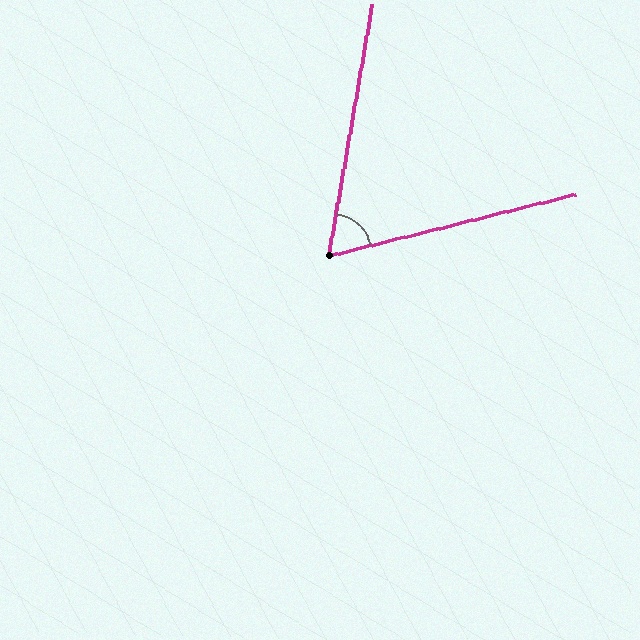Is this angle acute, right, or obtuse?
It is acute.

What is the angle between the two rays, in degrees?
Approximately 66 degrees.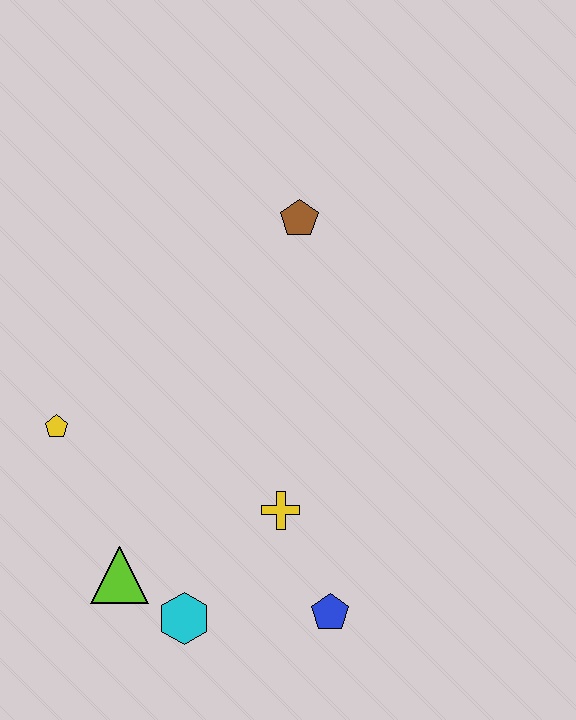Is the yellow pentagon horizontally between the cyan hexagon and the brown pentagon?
No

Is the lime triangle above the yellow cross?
No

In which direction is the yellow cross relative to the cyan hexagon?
The yellow cross is above the cyan hexagon.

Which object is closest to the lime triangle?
The cyan hexagon is closest to the lime triangle.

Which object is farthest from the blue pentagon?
The brown pentagon is farthest from the blue pentagon.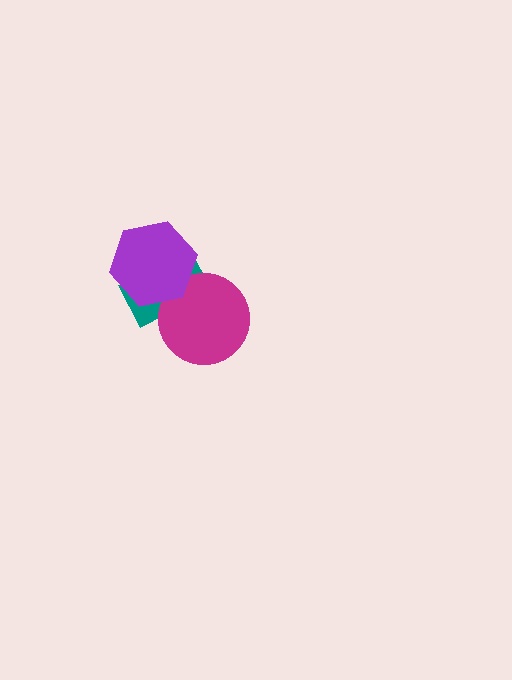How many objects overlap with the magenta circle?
2 objects overlap with the magenta circle.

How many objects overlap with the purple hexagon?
2 objects overlap with the purple hexagon.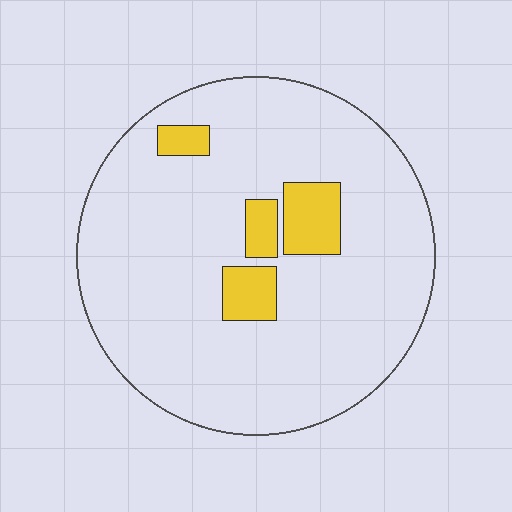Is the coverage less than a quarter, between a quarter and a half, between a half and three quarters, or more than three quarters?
Less than a quarter.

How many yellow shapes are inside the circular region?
4.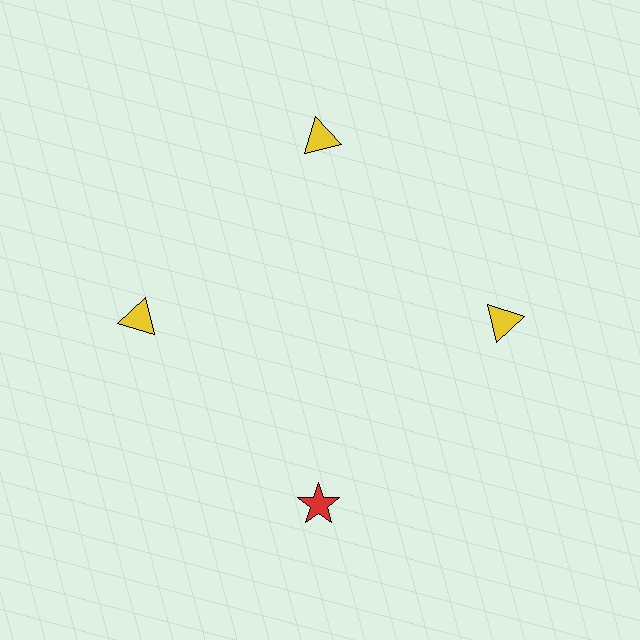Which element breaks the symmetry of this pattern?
The red star at roughly the 6 o'clock position breaks the symmetry. All other shapes are yellow triangles.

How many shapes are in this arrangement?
There are 4 shapes arranged in a ring pattern.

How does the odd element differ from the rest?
It differs in both color (red instead of yellow) and shape (star instead of triangle).